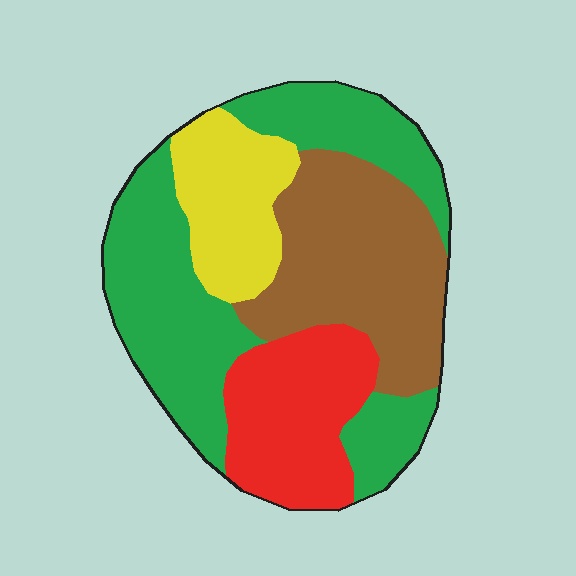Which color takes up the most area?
Green, at roughly 40%.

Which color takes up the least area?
Yellow, at roughly 15%.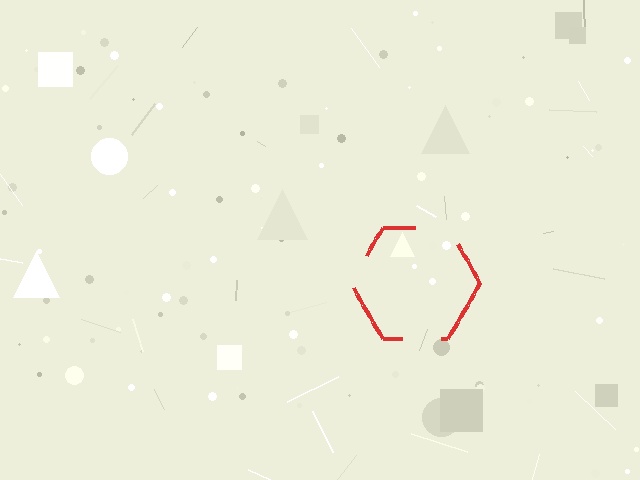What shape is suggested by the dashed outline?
The dashed outline suggests a hexagon.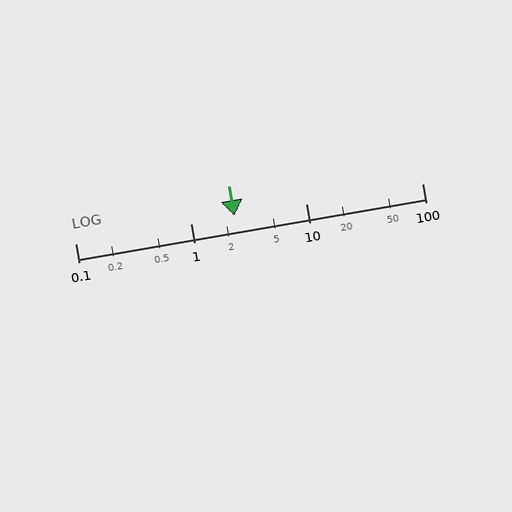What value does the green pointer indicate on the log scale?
The pointer indicates approximately 2.4.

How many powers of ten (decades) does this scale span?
The scale spans 3 decades, from 0.1 to 100.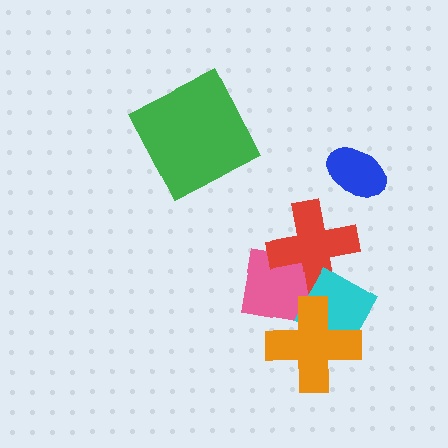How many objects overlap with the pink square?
3 objects overlap with the pink square.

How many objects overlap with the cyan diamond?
3 objects overlap with the cyan diamond.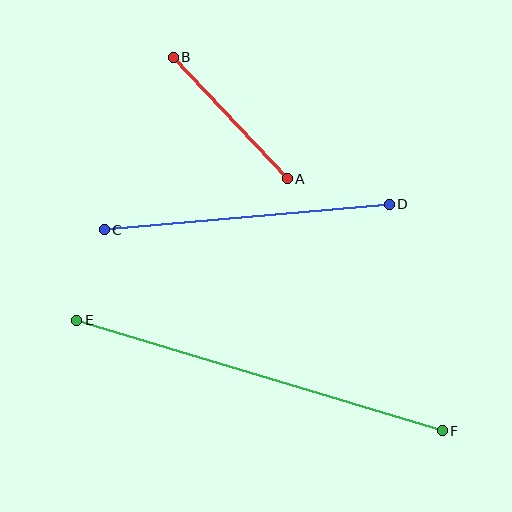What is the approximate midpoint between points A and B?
The midpoint is at approximately (230, 118) pixels.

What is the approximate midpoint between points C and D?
The midpoint is at approximately (247, 217) pixels.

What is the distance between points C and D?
The distance is approximately 286 pixels.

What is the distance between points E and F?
The distance is approximately 382 pixels.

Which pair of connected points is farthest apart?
Points E and F are farthest apart.